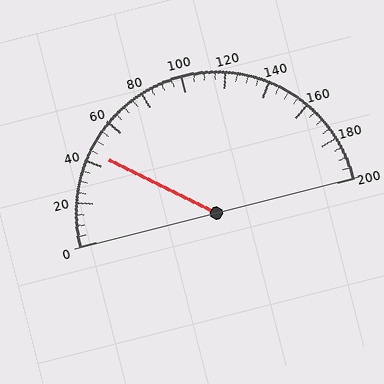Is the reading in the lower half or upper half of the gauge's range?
The reading is in the lower half of the range (0 to 200).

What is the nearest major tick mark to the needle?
The nearest major tick mark is 40.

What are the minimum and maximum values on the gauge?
The gauge ranges from 0 to 200.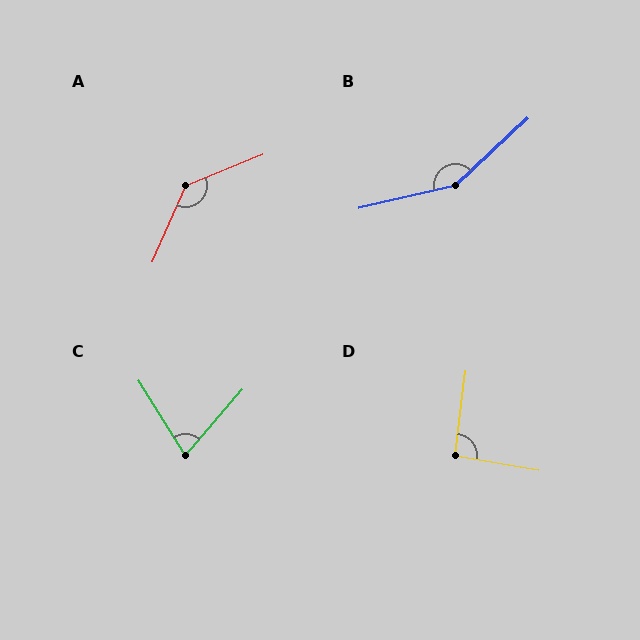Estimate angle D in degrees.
Approximately 93 degrees.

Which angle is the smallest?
C, at approximately 73 degrees.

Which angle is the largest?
B, at approximately 150 degrees.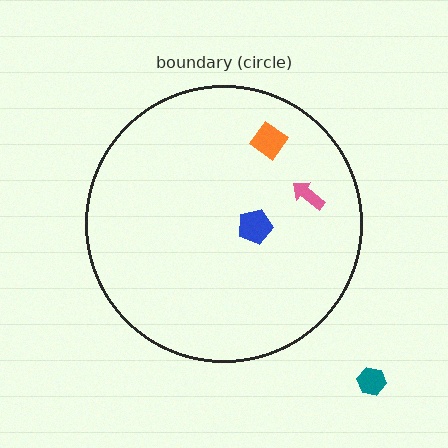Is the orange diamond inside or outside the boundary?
Inside.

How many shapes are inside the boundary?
3 inside, 1 outside.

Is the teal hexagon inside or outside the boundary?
Outside.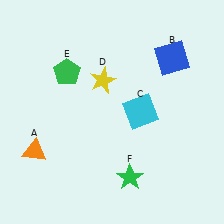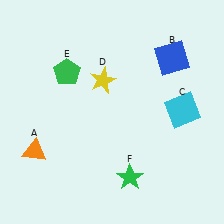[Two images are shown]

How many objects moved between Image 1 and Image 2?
1 object moved between the two images.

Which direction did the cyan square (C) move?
The cyan square (C) moved right.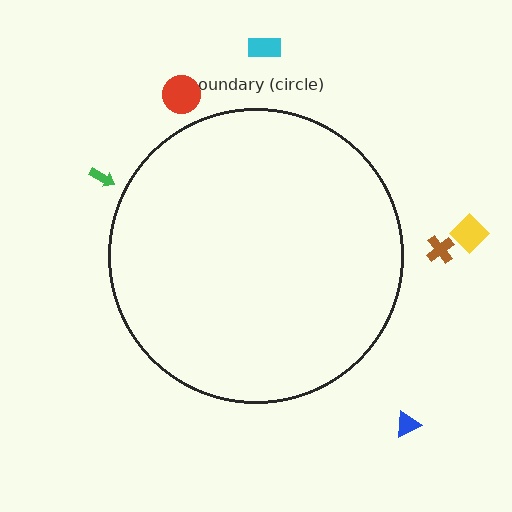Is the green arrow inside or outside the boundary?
Outside.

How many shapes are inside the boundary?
0 inside, 6 outside.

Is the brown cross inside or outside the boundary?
Outside.